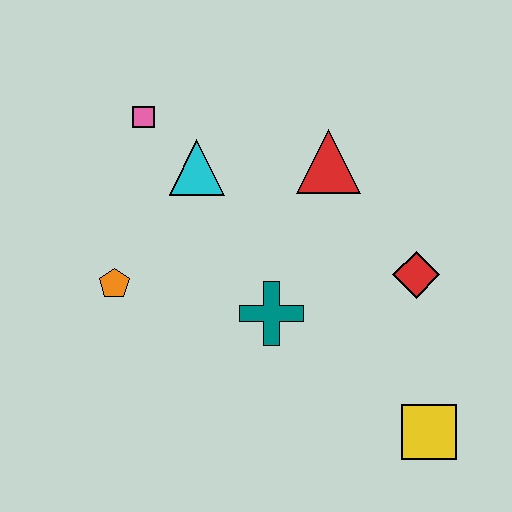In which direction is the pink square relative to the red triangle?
The pink square is to the left of the red triangle.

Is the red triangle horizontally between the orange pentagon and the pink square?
No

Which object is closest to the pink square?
The cyan triangle is closest to the pink square.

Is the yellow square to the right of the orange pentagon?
Yes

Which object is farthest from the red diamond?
The pink square is farthest from the red diamond.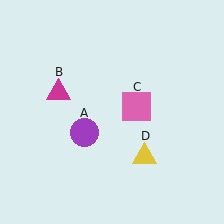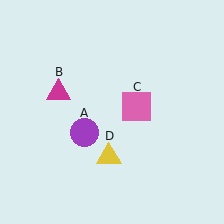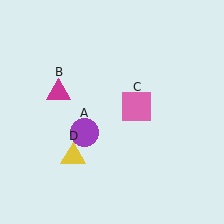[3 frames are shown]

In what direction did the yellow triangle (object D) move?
The yellow triangle (object D) moved left.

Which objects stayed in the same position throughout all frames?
Purple circle (object A) and magenta triangle (object B) and pink square (object C) remained stationary.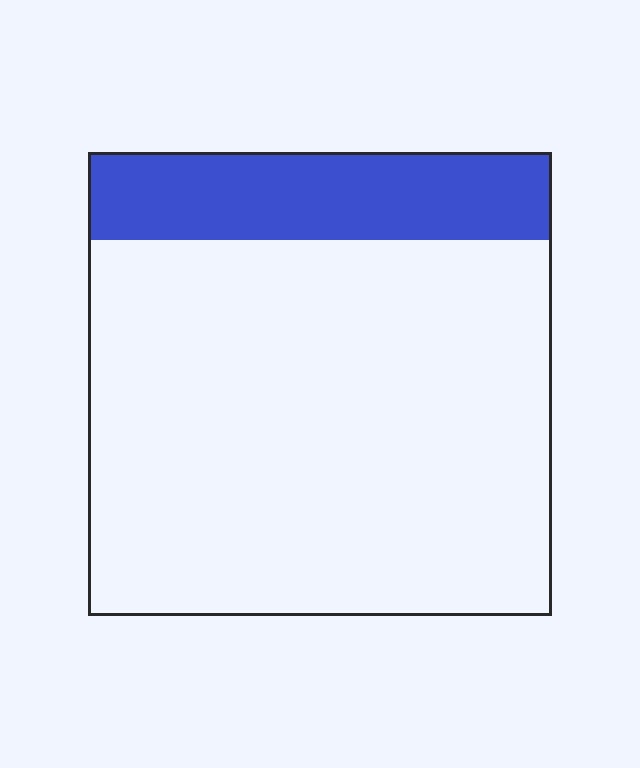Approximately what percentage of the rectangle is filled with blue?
Approximately 20%.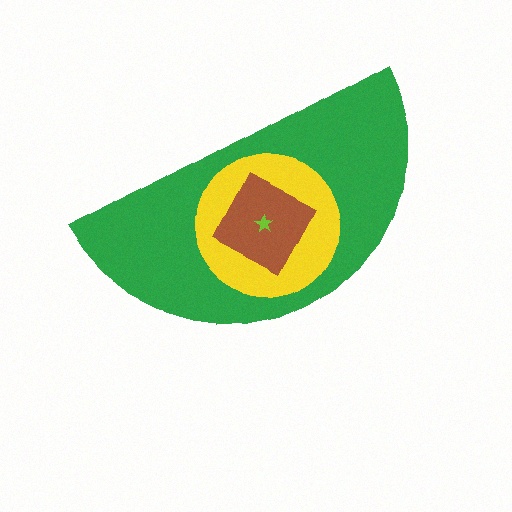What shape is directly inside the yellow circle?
The brown square.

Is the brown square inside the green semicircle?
Yes.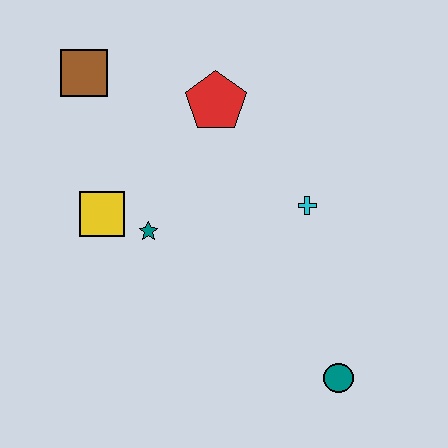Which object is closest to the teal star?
The yellow square is closest to the teal star.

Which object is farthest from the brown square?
The teal circle is farthest from the brown square.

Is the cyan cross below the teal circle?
No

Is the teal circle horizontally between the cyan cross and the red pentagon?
No